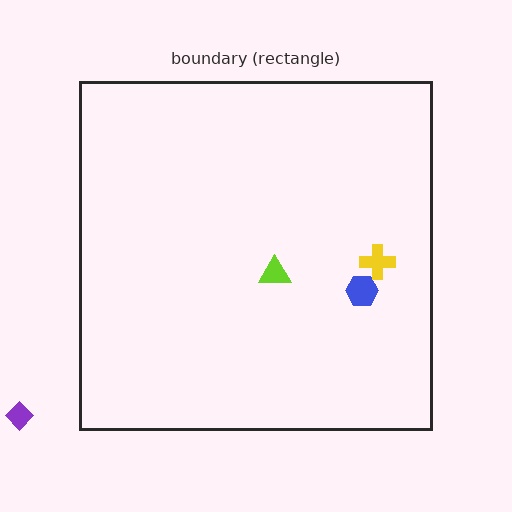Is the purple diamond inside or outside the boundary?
Outside.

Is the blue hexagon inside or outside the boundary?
Inside.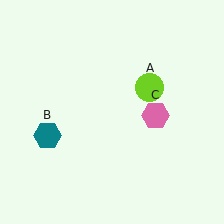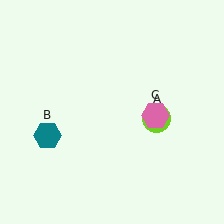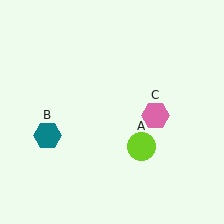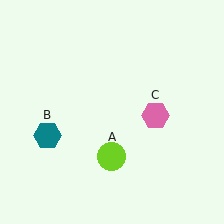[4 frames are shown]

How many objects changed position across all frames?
1 object changed position: lime circle (object A).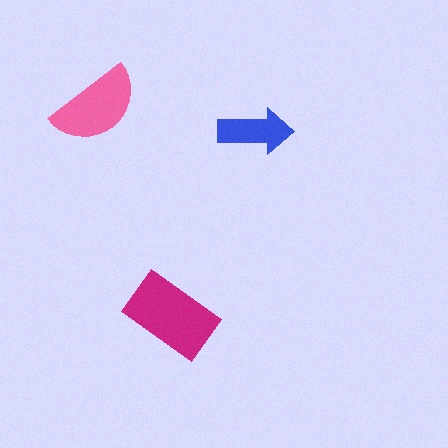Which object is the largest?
The magenta rectangle.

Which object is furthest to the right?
The blue arrow is rightmost.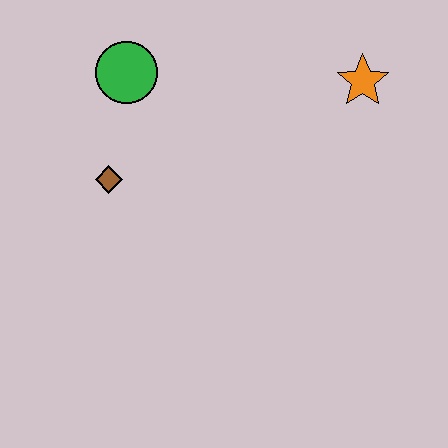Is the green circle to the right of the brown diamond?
Yes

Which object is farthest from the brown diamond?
The orange star is farthest from the brown diamond.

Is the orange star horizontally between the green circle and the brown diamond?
No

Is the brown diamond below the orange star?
Yes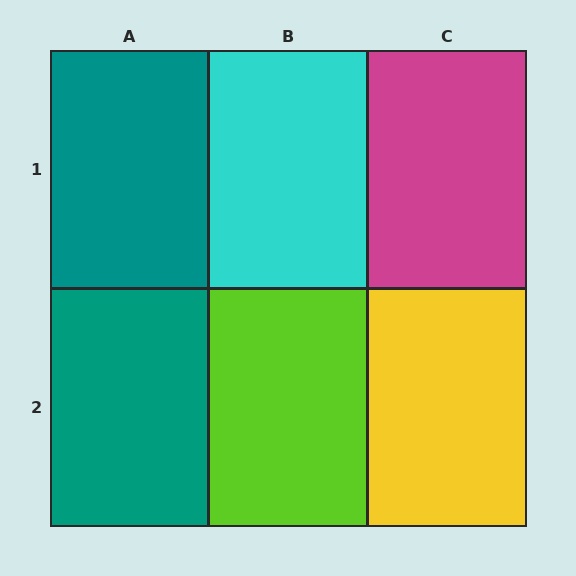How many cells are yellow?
1 cell is yellow.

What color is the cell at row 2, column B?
Lime.